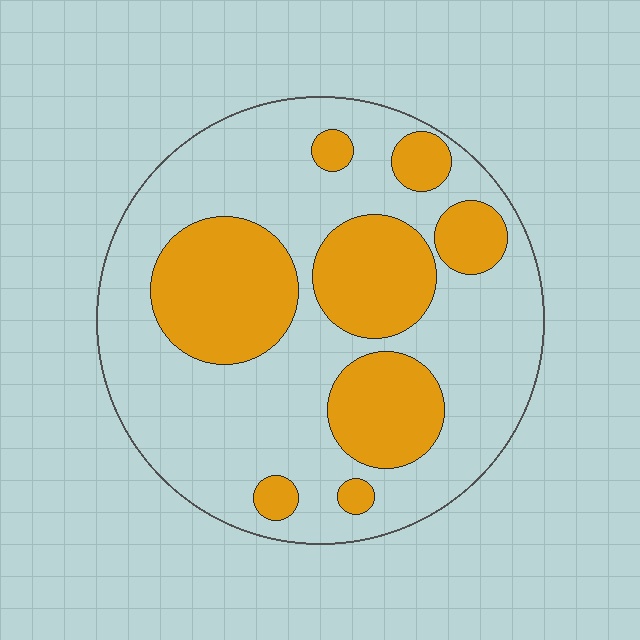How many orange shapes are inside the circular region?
8.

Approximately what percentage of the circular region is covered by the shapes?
Approximately 35%.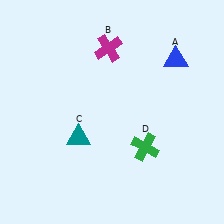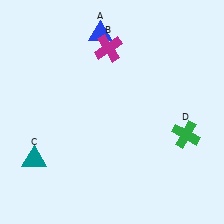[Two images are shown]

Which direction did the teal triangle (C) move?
The teal triangle (C) moved left.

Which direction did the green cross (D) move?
The green cross (D) moved right.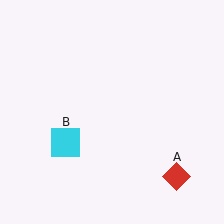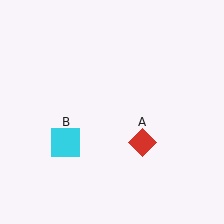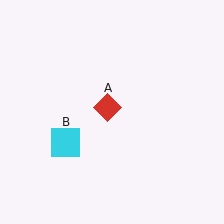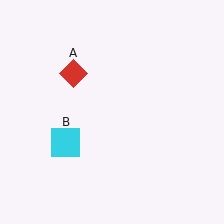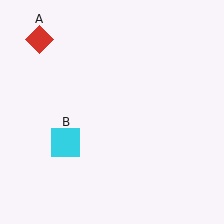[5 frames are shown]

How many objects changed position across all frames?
1 object changed position: red diamond (object A).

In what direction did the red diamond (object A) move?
The red diamond (object A) moved up and to the left.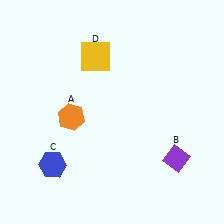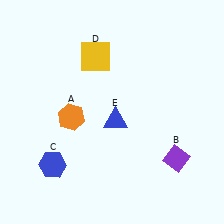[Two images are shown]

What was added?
A blue triangle (E) was added in Image 2.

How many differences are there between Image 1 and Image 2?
There is 1 difference between the two images.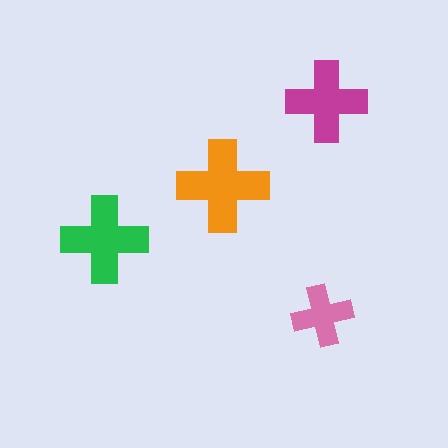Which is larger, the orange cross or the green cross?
The orange one.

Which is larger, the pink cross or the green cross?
The green one.